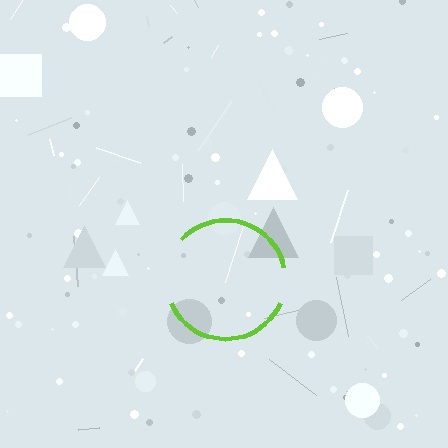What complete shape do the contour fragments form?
The contour fragments form a circle.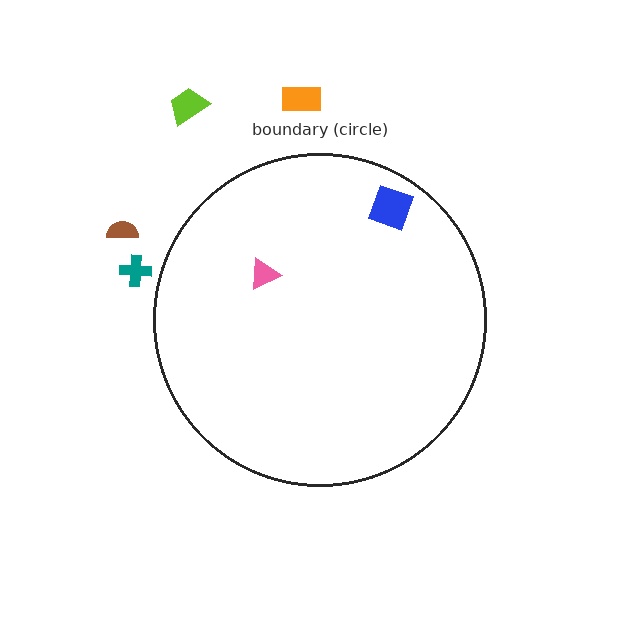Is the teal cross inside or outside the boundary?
Outside.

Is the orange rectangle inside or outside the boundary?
Outside.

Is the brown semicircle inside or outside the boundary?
Outside.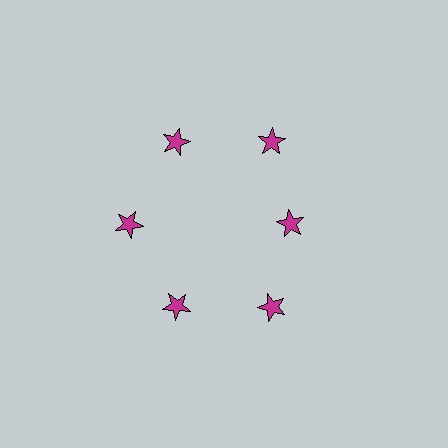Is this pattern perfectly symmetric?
No. The 6 magenta stars are arranged in a ring, but one element near the 3 o'clock position is pulled inward toward the center, breaking the 6-fold rotational symmetry.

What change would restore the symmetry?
The symmetry would be restored by moving it outward, back onto the ring so that all 6 stars sit at equal angles and equal distance from the center.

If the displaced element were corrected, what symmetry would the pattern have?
It would have 6-fold rotational symmetry — the pattern would map onto itself every 60 degrees.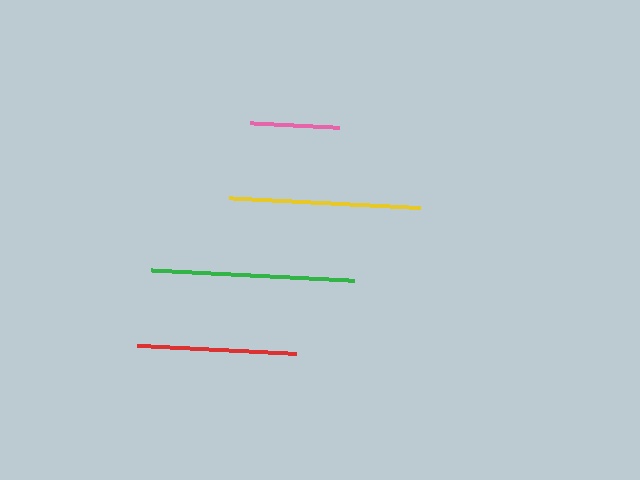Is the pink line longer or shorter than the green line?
The green line is longer than the pink line.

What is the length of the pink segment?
The pink segment is approximately 89 pixels long.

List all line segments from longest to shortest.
From longest to shortest: green, yellow, red, pink.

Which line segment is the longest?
The green line is the longest at approximately 204 pixels.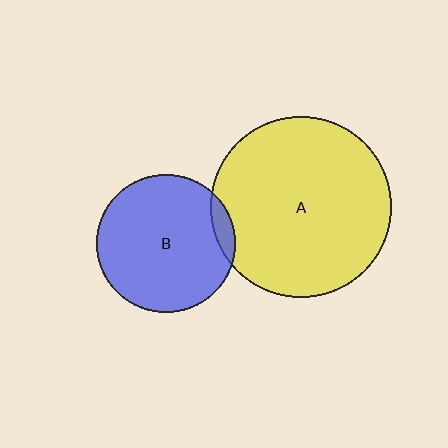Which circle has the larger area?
Circle A (yellow).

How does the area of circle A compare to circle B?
Approximately 1.7 times.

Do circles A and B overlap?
Yes.